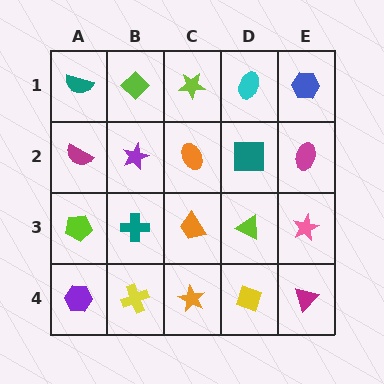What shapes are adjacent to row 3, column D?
A teal square (row 2, column D), a yellow diamond (row 4, column D), an orange trapezoid (row 3, column C), a pink star (row 3, column E).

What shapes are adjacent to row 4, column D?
A lime triangle (row 3, column D), an orange star (row 4, column C), a magenta triangle (row 4, column E).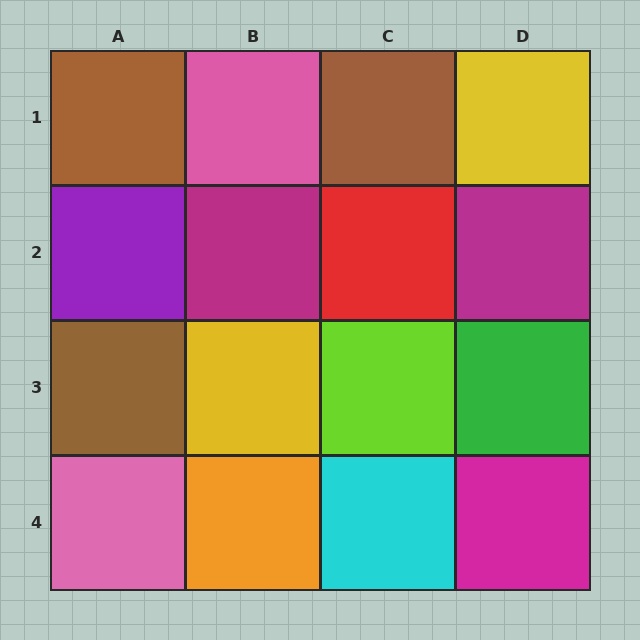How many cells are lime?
1 cell is lime.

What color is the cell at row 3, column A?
Brown.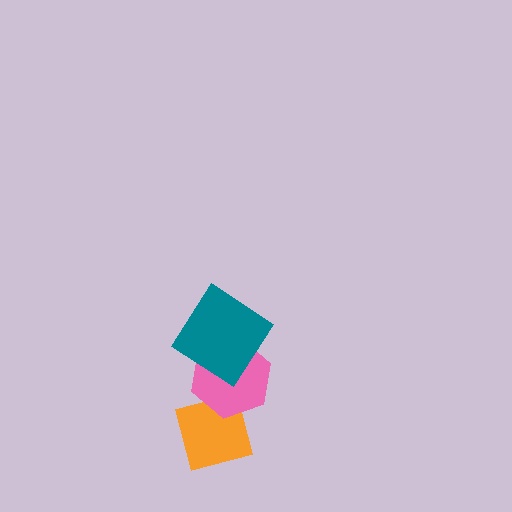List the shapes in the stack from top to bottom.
From top to bottom: the teal diamond, the pink hexagon, the orange square.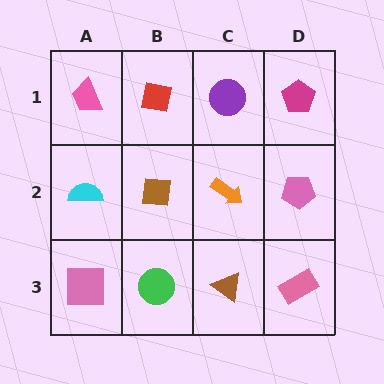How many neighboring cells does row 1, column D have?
2.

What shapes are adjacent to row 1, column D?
A pink pentagon (row 2, column D), a purple circle (row 1, column C).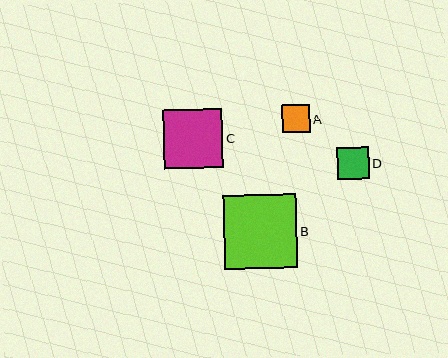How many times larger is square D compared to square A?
Square D is approximately 1.2 times the size of square A.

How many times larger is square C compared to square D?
Square C is approximately 1.9 times the size of square D.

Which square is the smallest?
Square A is the smallest with a size of approximately 28 pixels.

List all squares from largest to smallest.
From largest to smallest: B, C, D, A.